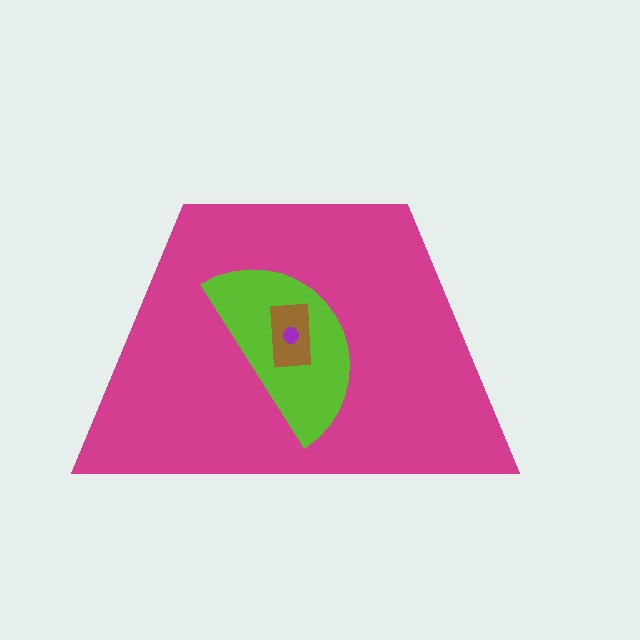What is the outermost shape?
The magenta trapezoid.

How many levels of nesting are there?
4.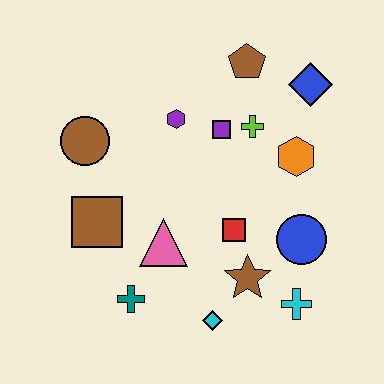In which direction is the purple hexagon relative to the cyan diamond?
The purple hexagon is above the cyan diamond.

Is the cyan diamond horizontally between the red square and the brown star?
No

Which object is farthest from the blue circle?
The brown circle is farthest from the blue circle.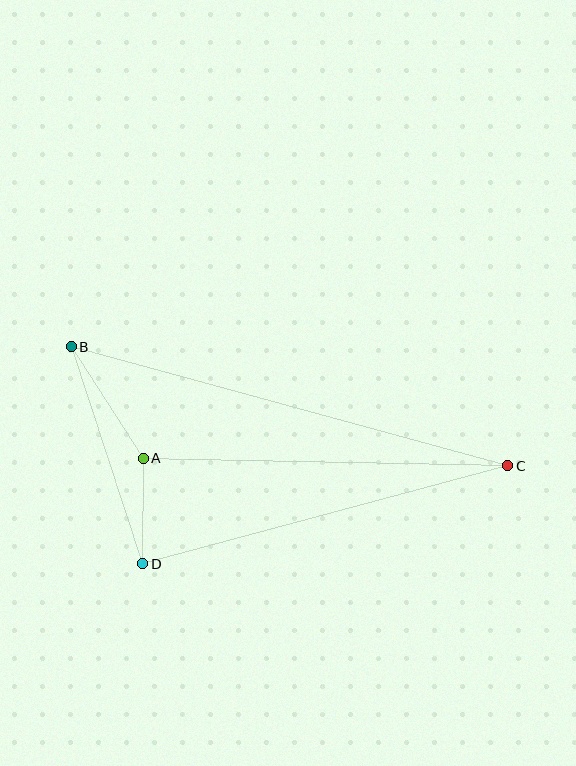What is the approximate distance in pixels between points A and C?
The distance between A and C is approximately 364 pixels.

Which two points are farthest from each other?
Points B and C are farthest from each other.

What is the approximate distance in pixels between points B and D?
The distance between B and D is approximately 229 pixels.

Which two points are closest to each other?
Points A and D are closest to each other.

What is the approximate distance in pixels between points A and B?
The distance between A and B is approximately 133 pixels.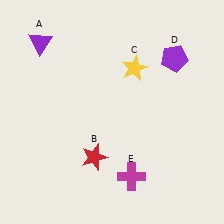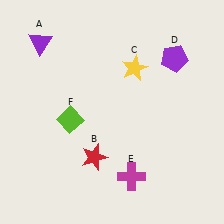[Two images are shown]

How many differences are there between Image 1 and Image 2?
There is 1 difference between the two images.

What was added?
A lime diamond (F) was added in Image 2.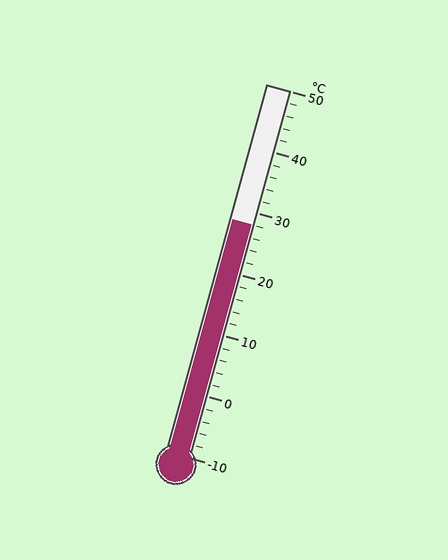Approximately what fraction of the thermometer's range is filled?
The thermometer is filled to approximately 65% of its range.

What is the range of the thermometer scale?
The thermometer scale ranges from -10°C to 50°C.